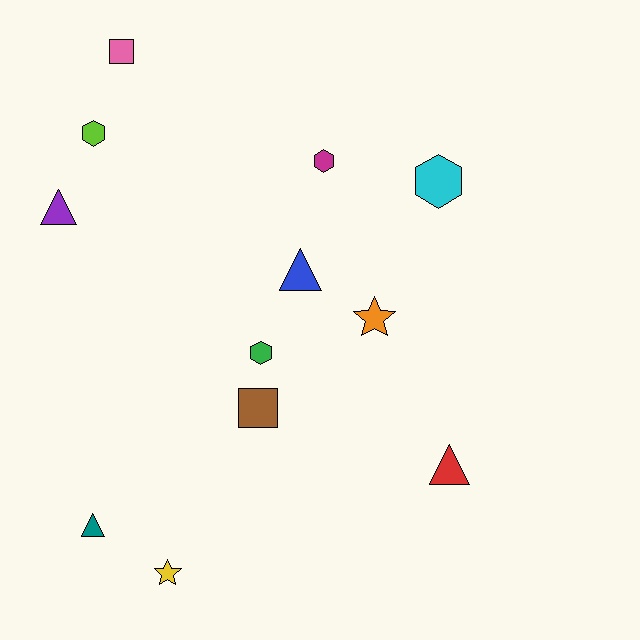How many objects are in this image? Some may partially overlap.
There are 12 objects.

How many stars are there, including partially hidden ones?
There are 2 stars.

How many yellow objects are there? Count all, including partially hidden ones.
There is 1 yellow object.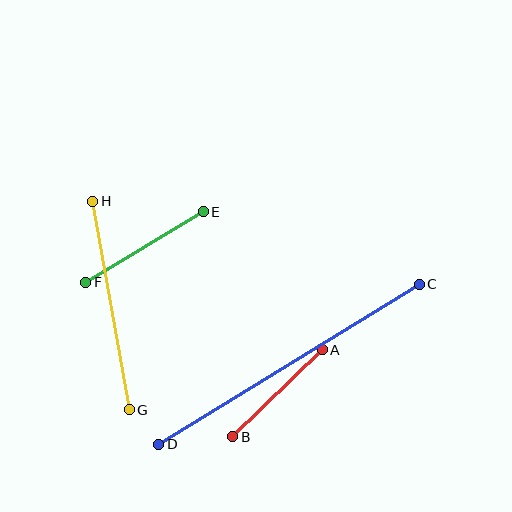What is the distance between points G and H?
The distance is approximately 212 pixels.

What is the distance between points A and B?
The distance is approximately 125 pixels.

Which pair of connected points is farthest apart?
Points C and D are farthest apart.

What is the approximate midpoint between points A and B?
The midpoint is at approximately (278, 393) pixels.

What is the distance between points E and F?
The distance is approximately 137 pixels.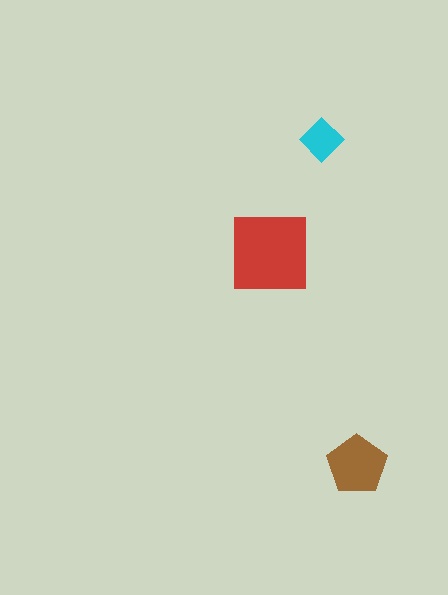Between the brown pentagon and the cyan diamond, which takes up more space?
The brown pentagon.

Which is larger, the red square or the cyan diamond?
The red square.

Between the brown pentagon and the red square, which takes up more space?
The red square.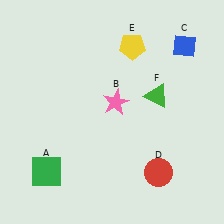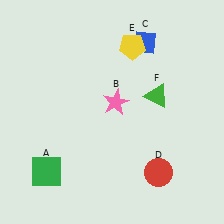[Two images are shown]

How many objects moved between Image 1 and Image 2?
1 object moved between the two images.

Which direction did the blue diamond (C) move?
The blue diamond (C) moved left.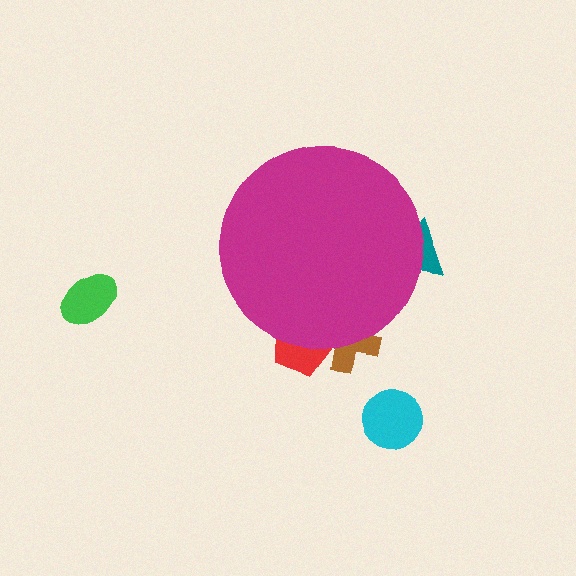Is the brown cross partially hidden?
Yes, the brown cross is partially hidden behind the magenta circle.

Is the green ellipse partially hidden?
No, the green ellipse is fully visible.